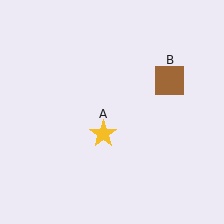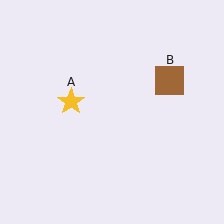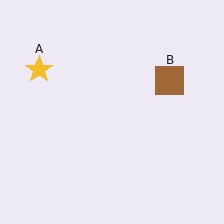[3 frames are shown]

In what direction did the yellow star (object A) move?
The yellow star (object A) moved up and to the left.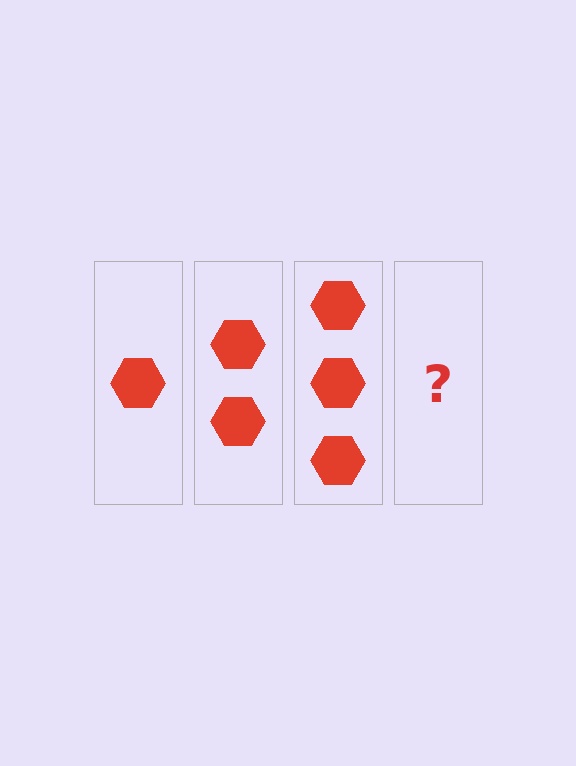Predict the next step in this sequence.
The next step is 4 hexagons.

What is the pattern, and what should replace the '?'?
The pattern is that each step adds one more hexagon. The '?' should be 4 hexagons.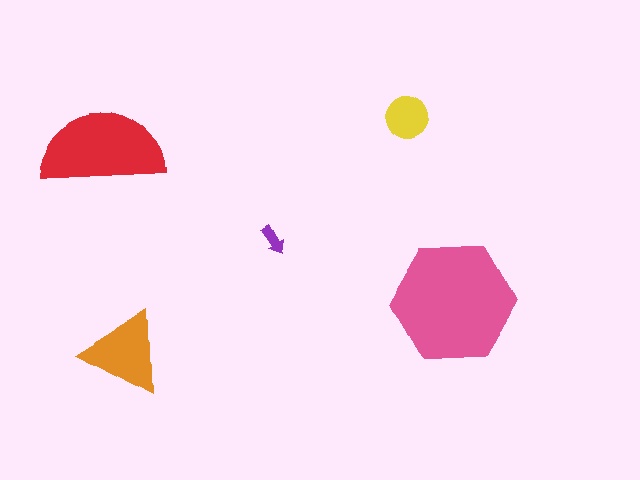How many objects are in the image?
There are 5 objects in the image.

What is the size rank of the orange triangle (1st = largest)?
3rd.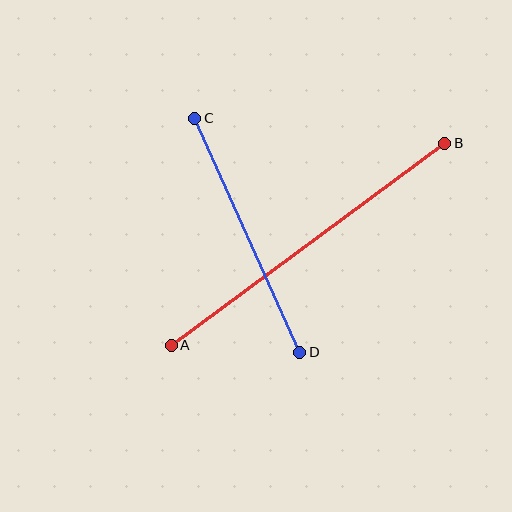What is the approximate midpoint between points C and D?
The midpoint is at approximately (247, 235) pixels.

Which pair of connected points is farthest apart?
Points A and B are farthest apart.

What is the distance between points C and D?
The distance is approximately 256 pixels.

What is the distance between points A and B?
The distance is approximately 340 pixels.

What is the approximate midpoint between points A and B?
The midpoint is at approximately (308, 244) pixels.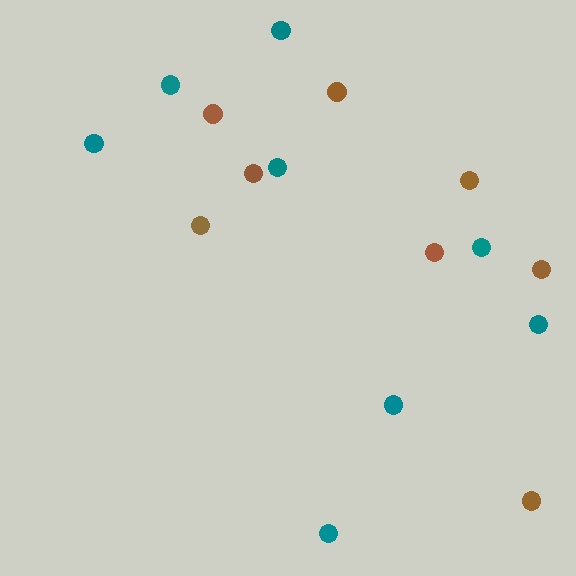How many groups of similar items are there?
There are 2 groups: one group of brown circles (8) and one group of teal circles (8).